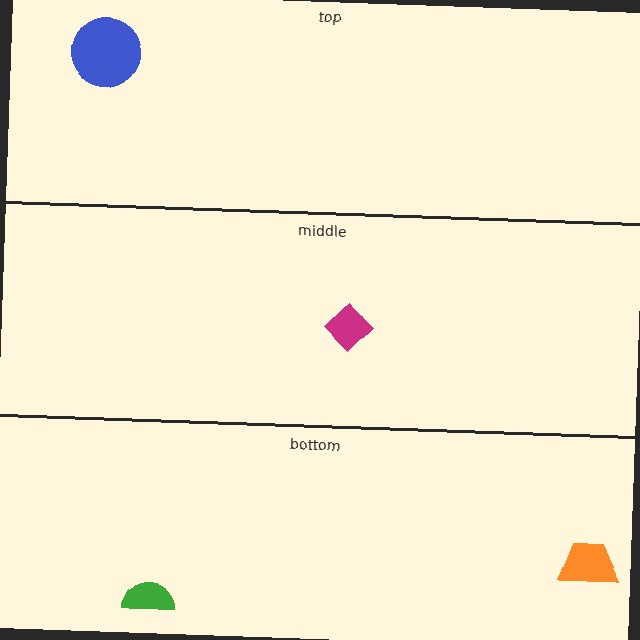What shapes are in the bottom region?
The green semicircle, the orange trapezoid.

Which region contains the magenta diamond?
The middle region.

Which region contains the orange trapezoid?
The bottom region.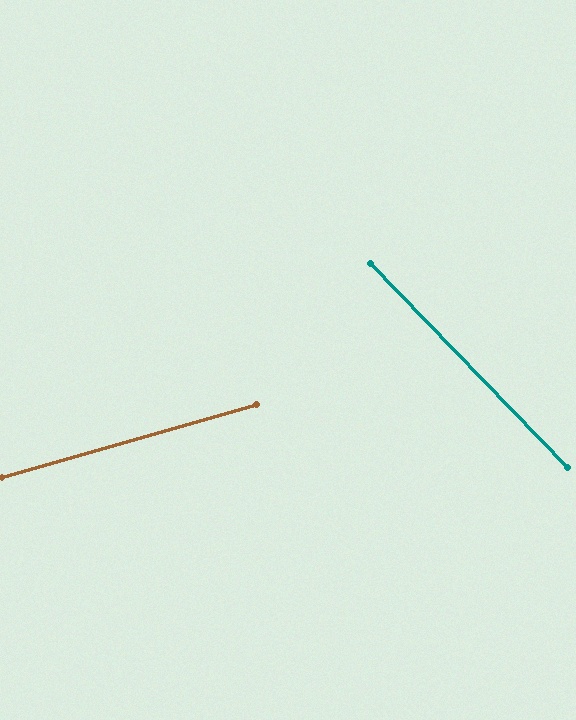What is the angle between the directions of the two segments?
Approximately 62 degrees.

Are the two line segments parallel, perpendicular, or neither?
Neither parallel nor perpendicular — they differ by about 62°.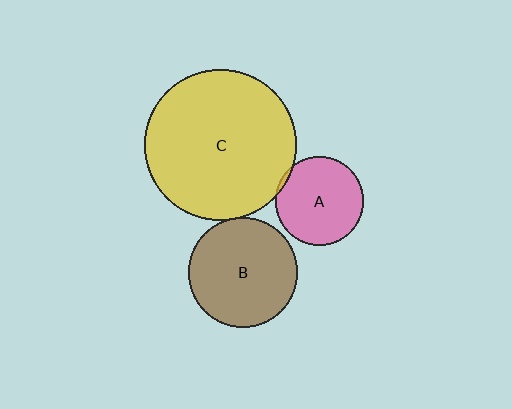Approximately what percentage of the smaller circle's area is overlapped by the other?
Approximately 5%.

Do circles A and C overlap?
Yes.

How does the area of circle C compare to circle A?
Approximately 2.9 times.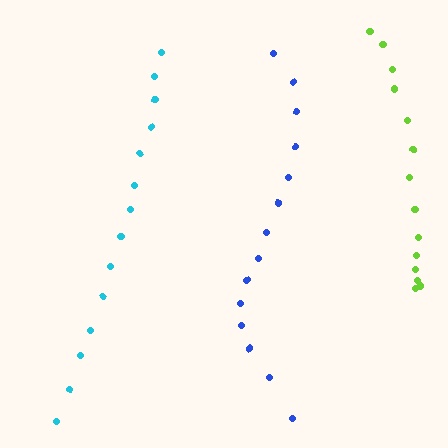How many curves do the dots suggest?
There are 3 distinct paths.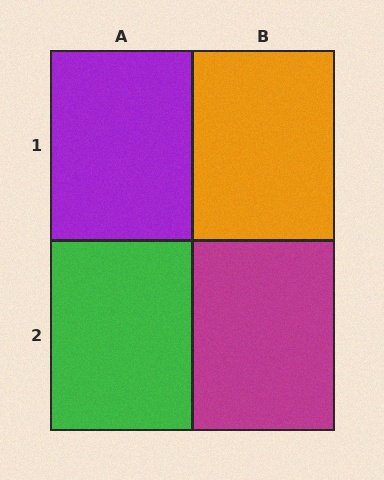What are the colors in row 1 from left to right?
Purple, orange.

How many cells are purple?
1 cell is purple.